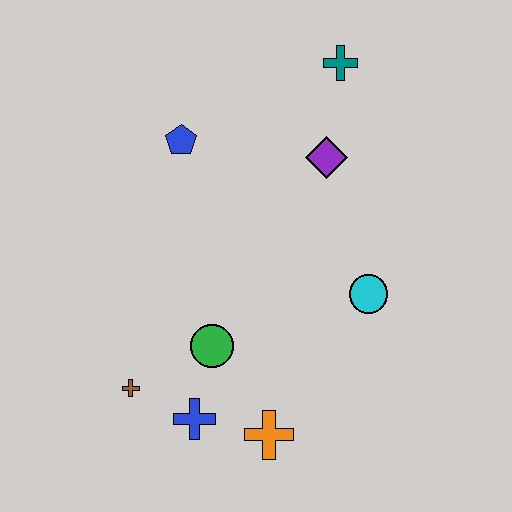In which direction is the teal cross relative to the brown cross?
The teal cross is above the brown cross.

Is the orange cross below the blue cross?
Yes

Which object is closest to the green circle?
The blue cross is closest to the green circle.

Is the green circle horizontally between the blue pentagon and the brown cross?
No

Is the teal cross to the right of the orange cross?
Yes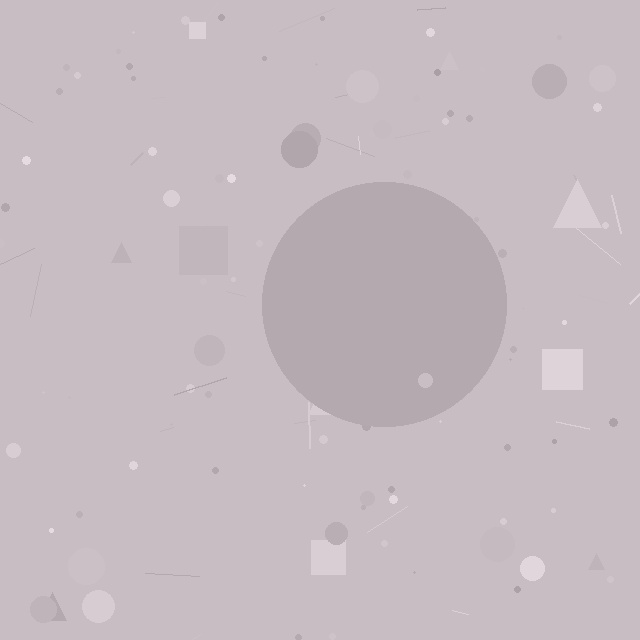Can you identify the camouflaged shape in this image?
The camouflaged shape is a circle.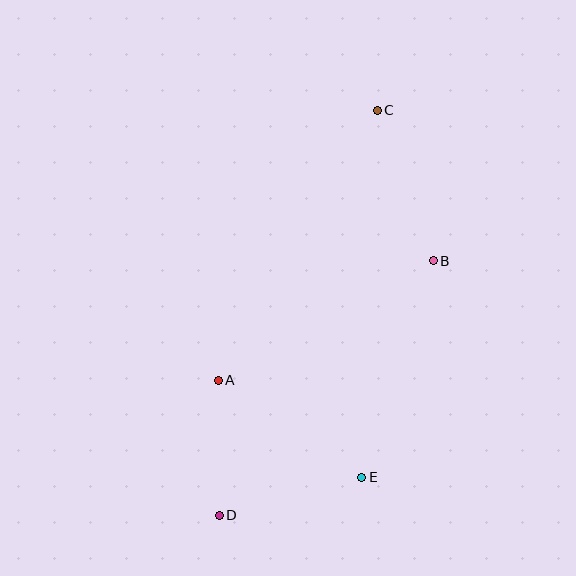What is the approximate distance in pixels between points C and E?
The distance between C and E is approximately 367 pixels.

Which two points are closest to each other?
Points A and D are closest to each other.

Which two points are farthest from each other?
Points C and D are farthest from each other.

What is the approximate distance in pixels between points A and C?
The distance between A and C is approximately 313 pixels.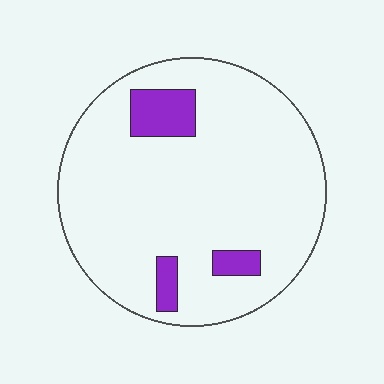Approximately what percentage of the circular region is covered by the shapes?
Approximately 10%.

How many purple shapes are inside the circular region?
3.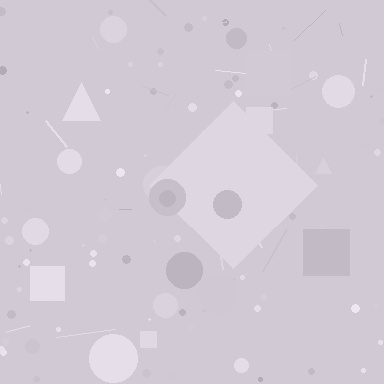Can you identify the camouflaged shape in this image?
The camouflaged shape is a diamond.